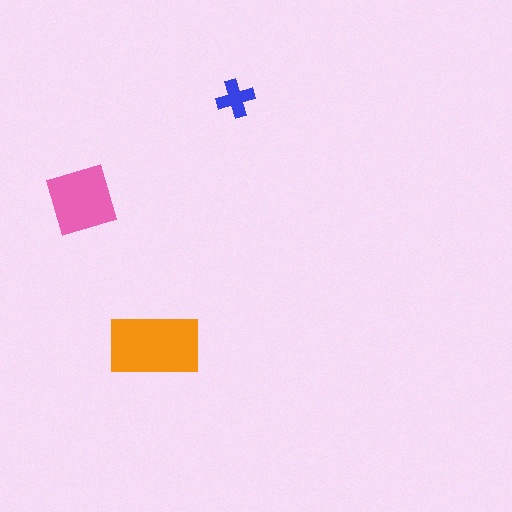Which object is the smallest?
The blue cross.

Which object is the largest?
The orange rectangle.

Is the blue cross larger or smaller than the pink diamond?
Smaller.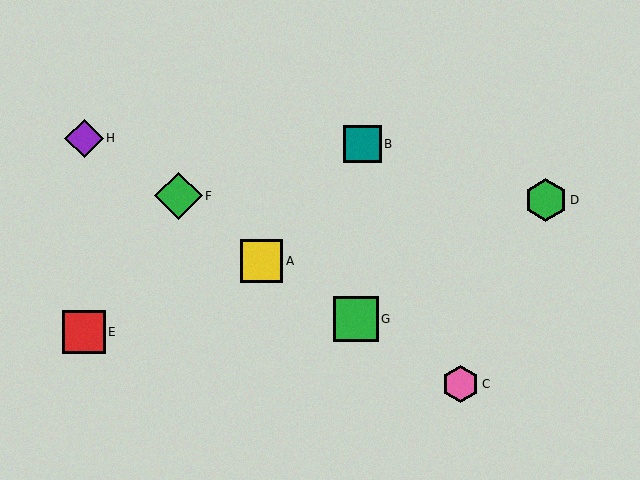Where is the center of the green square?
The center of the green square is at (356, 319).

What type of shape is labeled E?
Shape E is a red square.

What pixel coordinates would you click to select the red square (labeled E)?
Click at (84, 332) to select the red square E.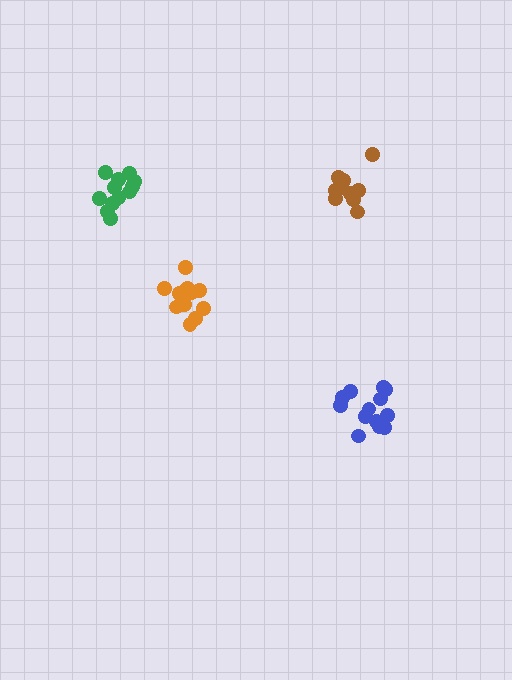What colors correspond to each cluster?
The clusters are colored: orange, brown, blue, green.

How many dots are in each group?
Group 1: 12 dots, Group 2: 10 dots, Group 3: 13 dots, Group 4: 12 dots (47 total).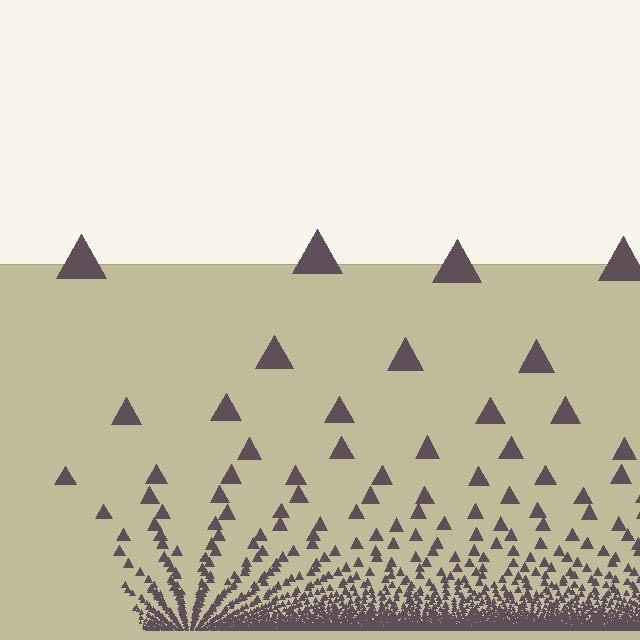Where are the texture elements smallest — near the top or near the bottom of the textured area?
Near the bottom.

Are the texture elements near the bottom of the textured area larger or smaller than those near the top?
Smaller. The gradient is inverted — elements near the bottom are smaller and denser.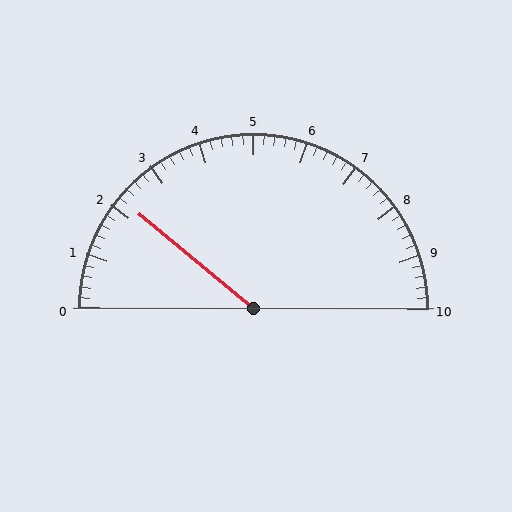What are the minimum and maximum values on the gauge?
The gauge ranges from 0 to 10.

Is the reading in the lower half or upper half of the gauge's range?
The reading is in the lower half of the range (0 to 10).